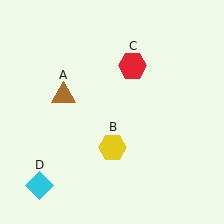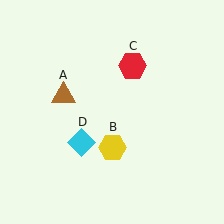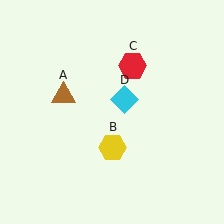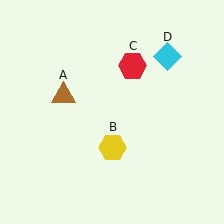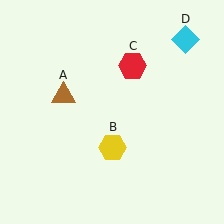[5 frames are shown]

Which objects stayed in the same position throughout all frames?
Brown triangle (object A) and yellow hexagon (object B) and red hexagon (object C) remained stationary.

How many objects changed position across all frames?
1 object changed position: cyan diamond (object D).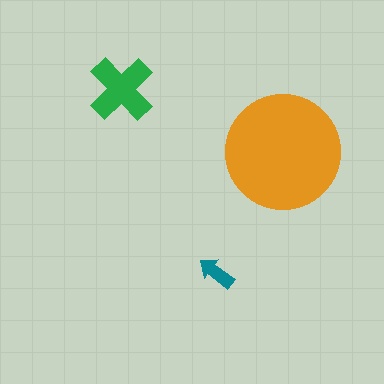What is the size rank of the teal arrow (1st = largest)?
3rd.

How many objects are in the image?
There are 3 objects in the image.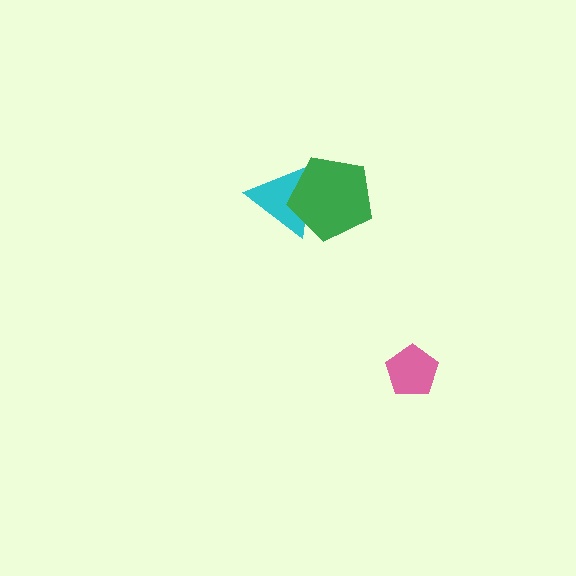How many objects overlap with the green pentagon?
1 object overlaps with the green pentagon.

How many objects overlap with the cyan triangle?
1 object overlaps with the cyan triangle.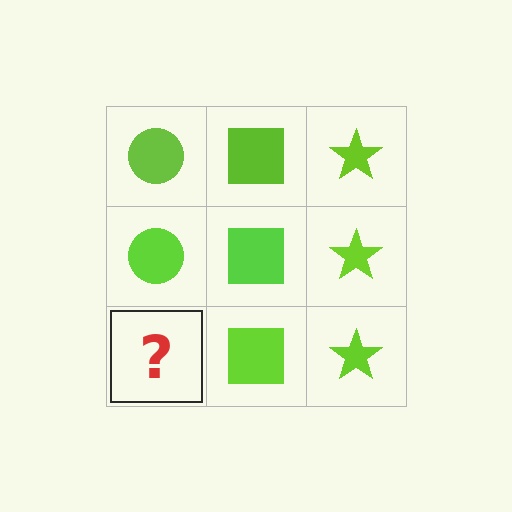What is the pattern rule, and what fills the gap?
The rule is that each column has a consistent shape. The gap should be filled with a lime circle.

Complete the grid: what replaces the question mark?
The question mark should be replaced with a lime circle.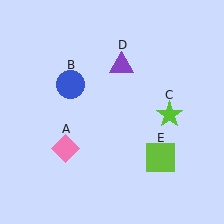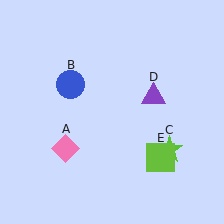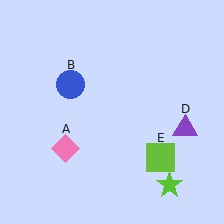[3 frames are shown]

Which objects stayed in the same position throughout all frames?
Pink diamond (object A) and blue circle (object B) and lime square (object E) remained stationary.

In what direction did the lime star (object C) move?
The lime star (object C) moved down.